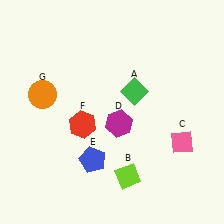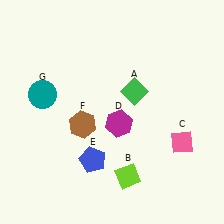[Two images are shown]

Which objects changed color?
F changed from red to brown. G changed from orange to teal.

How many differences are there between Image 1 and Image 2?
There are 2 differences between the two images.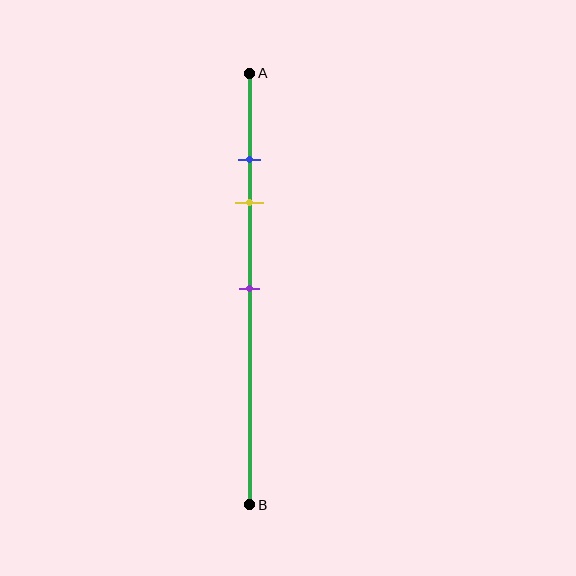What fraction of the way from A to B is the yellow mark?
The yellow mark is approximately 30% (0.3) of the way from A to B.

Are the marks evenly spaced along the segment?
No, the marks are not evenly spaced.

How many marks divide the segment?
There are 3 marks dividing the segment.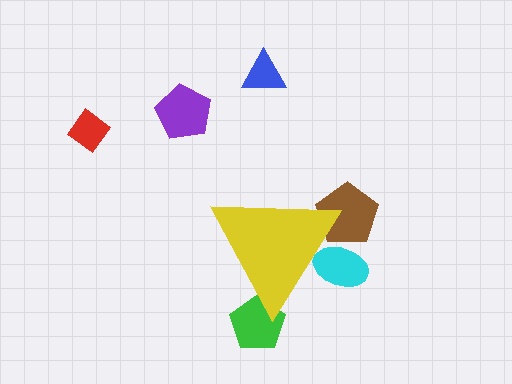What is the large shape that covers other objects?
A yellow triangle.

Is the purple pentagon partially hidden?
No, the purple pentagon is fully visible.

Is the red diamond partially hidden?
No, the red diamond is fully visible.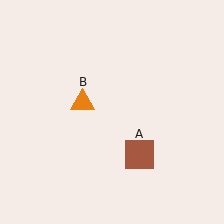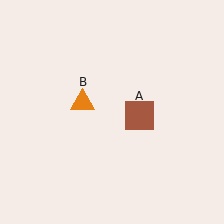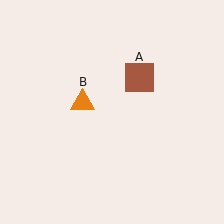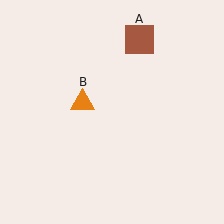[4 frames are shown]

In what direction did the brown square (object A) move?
The brown square (object A) moved up.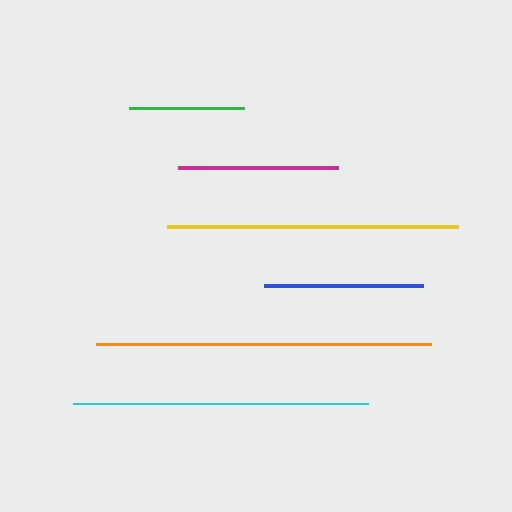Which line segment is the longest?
The orange line is the longest at approximately 335 pixels.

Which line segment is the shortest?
The green line is the shortest at approximately 116 pixels.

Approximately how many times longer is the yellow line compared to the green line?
The yellow line is approximately 2.5 times the length of the green line.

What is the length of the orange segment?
The orange segment is approximately 335 pixels long.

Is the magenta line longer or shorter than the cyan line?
The cyan line is longer than the magenta line.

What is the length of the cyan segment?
The cyan segment is approximately 294 pixels long.